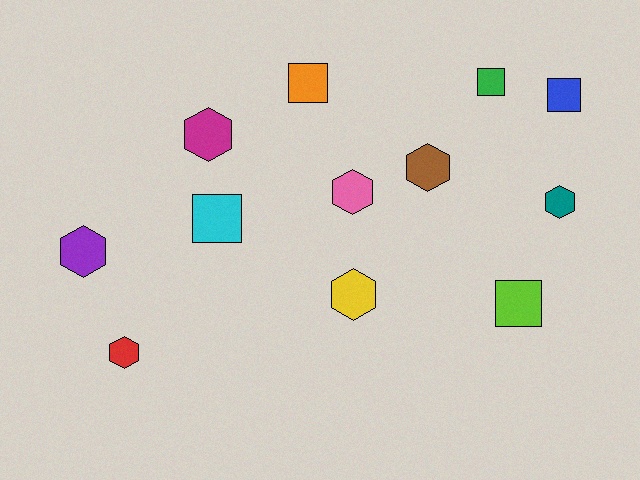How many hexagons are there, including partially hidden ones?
There are 7 hexagons.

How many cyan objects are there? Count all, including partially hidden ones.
There is 1 cyan object.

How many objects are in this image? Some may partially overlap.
There are 12 objects.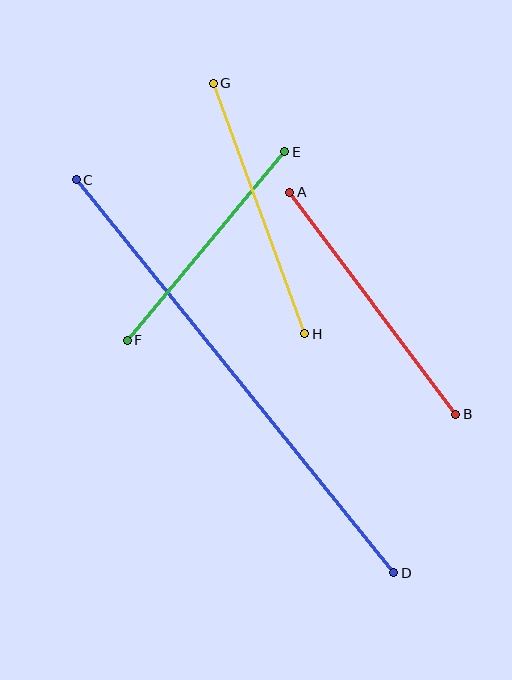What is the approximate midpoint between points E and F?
The midpoint is at approximately (206, 246) pixels.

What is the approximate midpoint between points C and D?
The midpoint is at approximately (235, 376) pixels.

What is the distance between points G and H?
The distance is approximately 267 pixels.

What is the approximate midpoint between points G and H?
The midpoint is at approximately (259, 209) pixels.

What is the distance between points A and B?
The distance is approximately 277 pixels.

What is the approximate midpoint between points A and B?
The midpoint is at approximately (373, 303) pixels.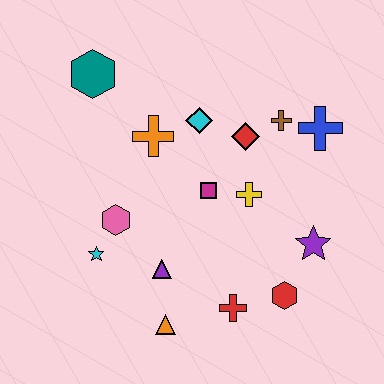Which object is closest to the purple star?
The red hexagon is closest to the purple star.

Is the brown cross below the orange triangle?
No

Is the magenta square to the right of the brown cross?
No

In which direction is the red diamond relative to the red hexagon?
The red diamond is above the red hexagon.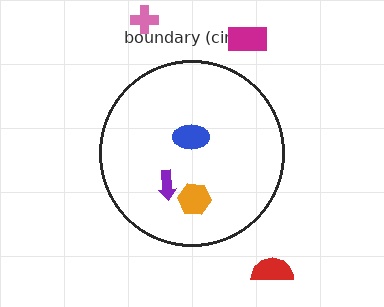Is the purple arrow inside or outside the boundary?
Inside.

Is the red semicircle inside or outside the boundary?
Outside.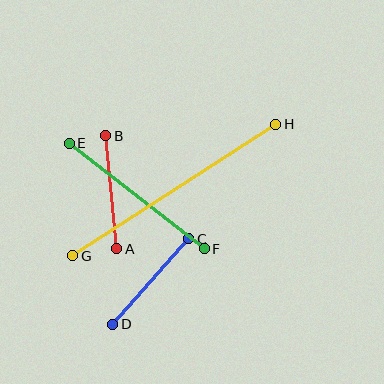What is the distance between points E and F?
The distance is approximately 171 pixels.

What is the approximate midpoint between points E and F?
The midpoint is at approximately (137, 196) pixels.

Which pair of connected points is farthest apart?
Points G and H are farthest apart.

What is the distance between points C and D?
The distance is approximately 114 pixels.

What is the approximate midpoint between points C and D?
The midpoint is at approximately (151, 281) pixels.